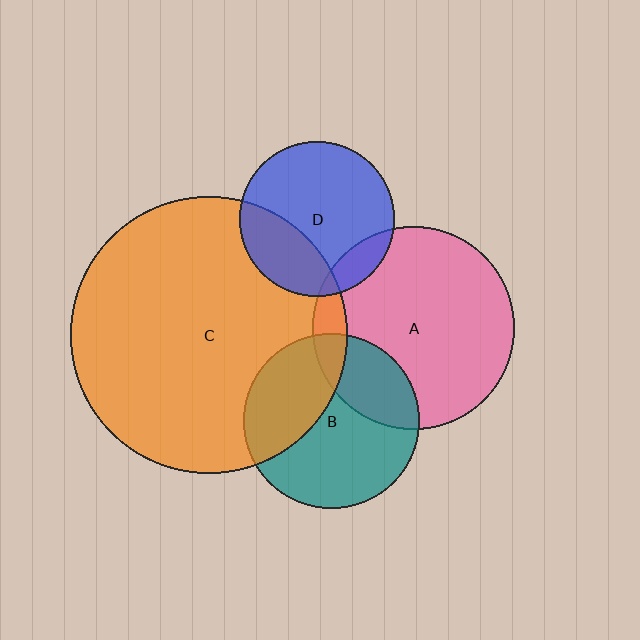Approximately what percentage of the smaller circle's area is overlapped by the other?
Approximately 30%.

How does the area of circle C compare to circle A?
Approximately 1.9 times.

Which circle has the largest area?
Circle C (orange).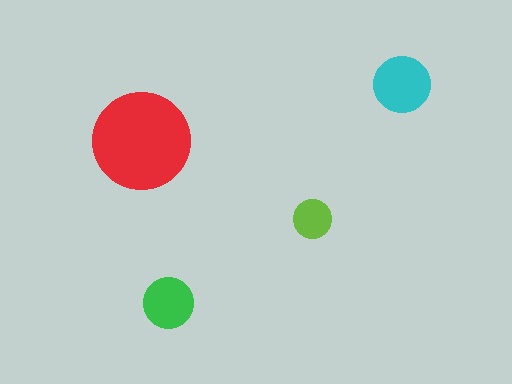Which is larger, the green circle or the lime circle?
The green one.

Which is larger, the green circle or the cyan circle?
The cyan one.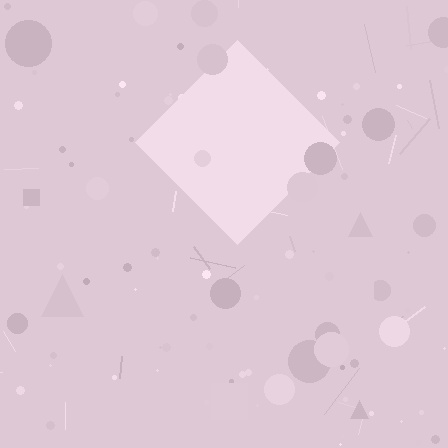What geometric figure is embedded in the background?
A diamond is embedded in the background.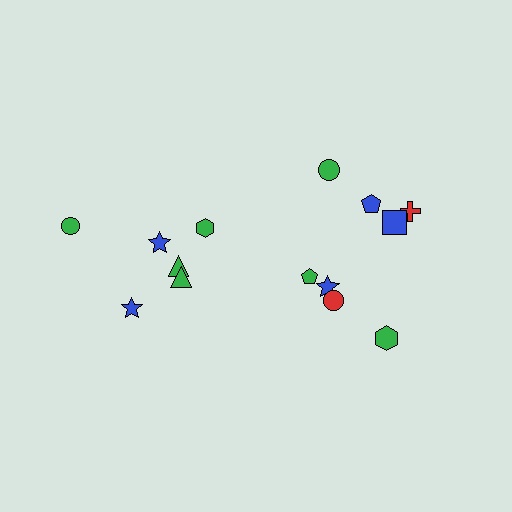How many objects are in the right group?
There are 8 objects.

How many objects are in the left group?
There are 6 objects.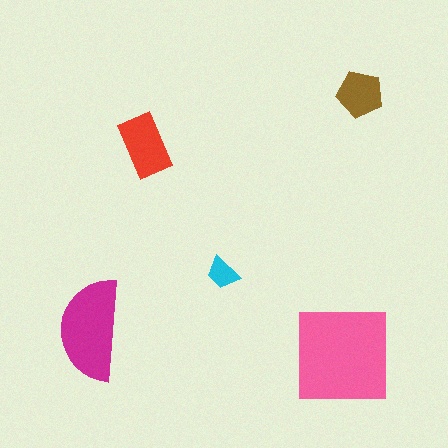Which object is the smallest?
The cyan trapezoid.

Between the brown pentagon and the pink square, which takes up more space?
The pink square.